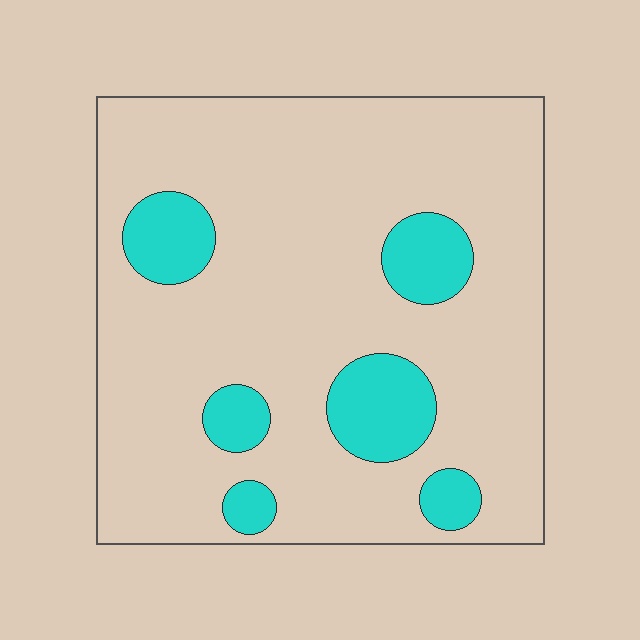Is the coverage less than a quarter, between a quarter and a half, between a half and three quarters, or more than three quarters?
Less than a quarter.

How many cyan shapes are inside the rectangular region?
6.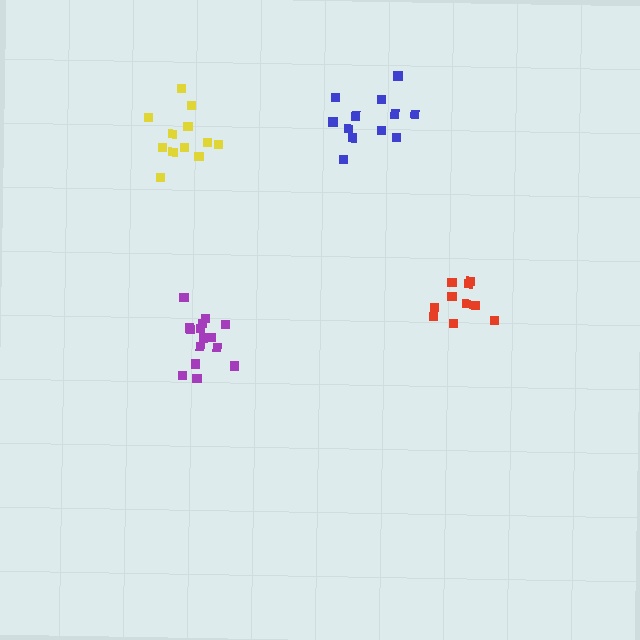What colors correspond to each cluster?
The clusters are colored: blue, purple, yellow, red.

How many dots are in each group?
Group 1: 12 dots, Group 2: 15 dots, Group 3: 12 dots, Group 4: 10 dots (49 total).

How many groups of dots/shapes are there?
There are 4 groups.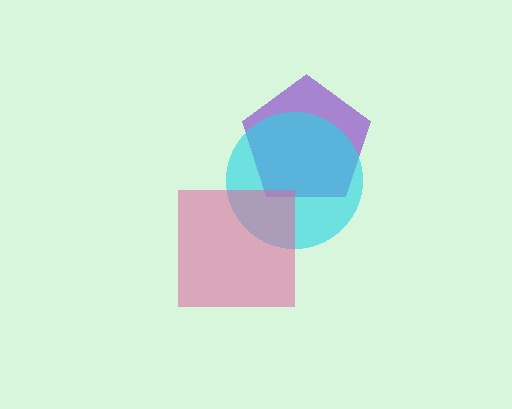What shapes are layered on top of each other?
The layered shapes are: a purple pentagon, a cyan circle, a pink square.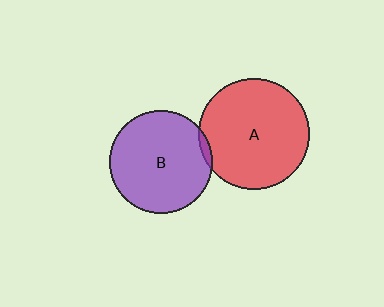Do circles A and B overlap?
Yes.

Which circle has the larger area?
Circle A (red).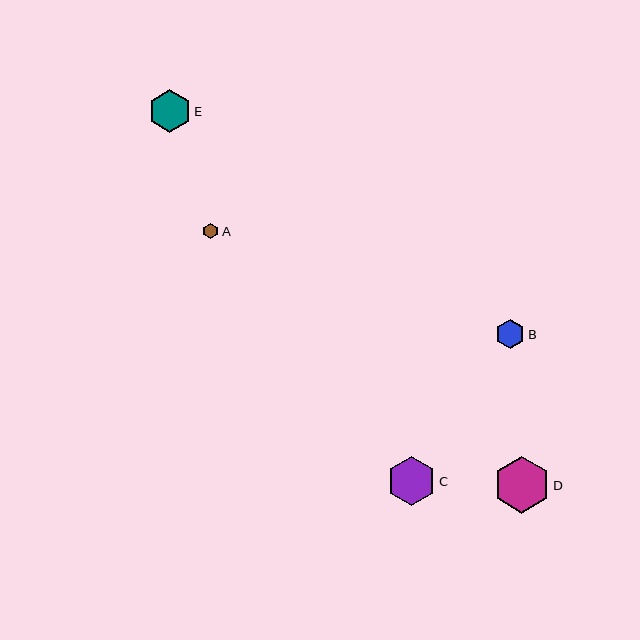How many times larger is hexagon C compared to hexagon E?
Hexagon C is approximately 1.1 times the size of hexagon E.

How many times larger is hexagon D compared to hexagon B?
Hexagon D is approximately 1.9 times the size of hexagon B.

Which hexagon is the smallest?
Hexagon A is the smallest with a size of approximately 16 pixels.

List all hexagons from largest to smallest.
From largest to smallest: D, C, E, B, A.